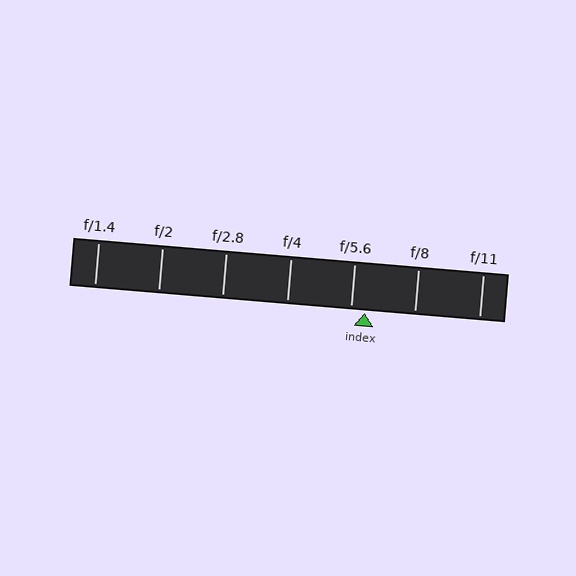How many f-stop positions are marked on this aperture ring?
There are 7 f-stop positions marked.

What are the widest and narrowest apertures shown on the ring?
The widest aperture shown is f/1.4 and the narrowest is f/11.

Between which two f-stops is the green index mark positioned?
The index mark is between f/5.6 and f/8.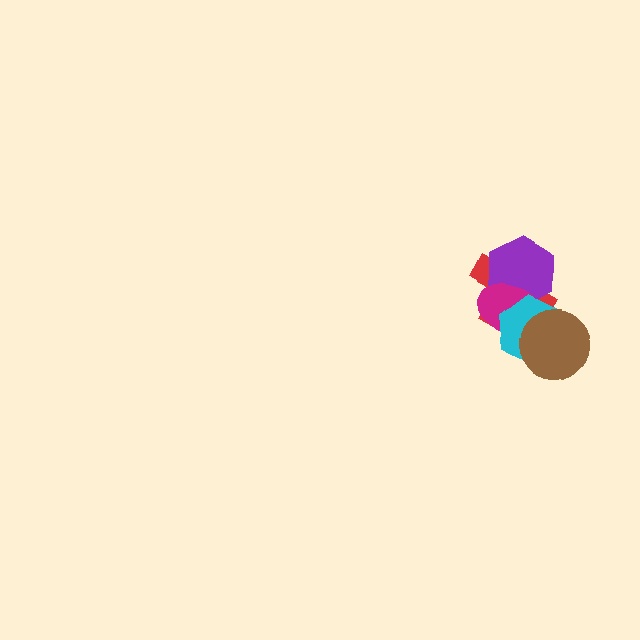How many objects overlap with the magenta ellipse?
4 objects overlap with the magenta ellipse.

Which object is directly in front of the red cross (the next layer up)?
The purple hexagon is directly in front of the red cross.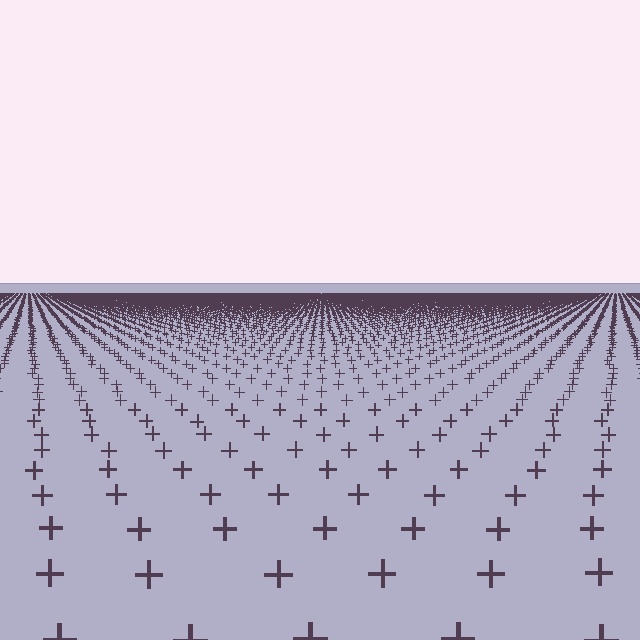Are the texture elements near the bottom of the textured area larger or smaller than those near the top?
Larger. Near the bottom, elements are closer to the viewer and appear at a bigger on-screen size.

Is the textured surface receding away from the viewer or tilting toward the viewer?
The surface is receding away from the viewer. Texture elements get smaller and denser toward the top.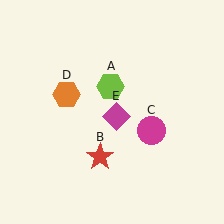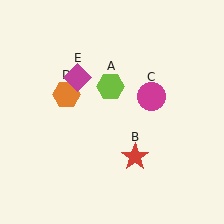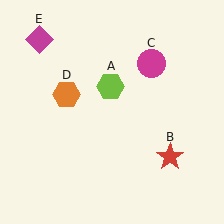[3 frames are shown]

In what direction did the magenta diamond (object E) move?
The magenta diamond (object E) moved up and to the left.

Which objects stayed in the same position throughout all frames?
Lime hexagon (object A) and orange hexagon (object D) remained stationary.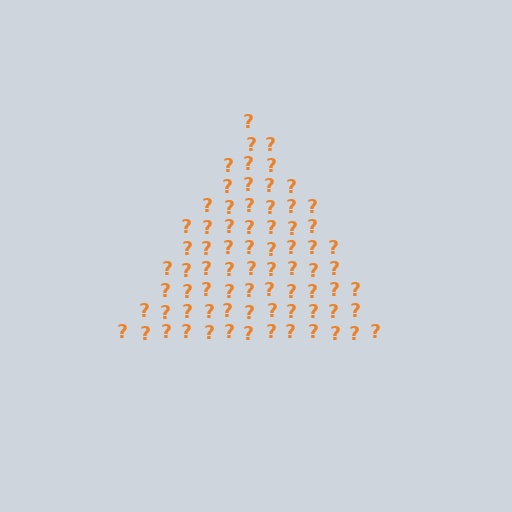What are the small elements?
The small elements are question marks.